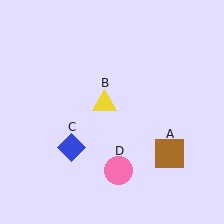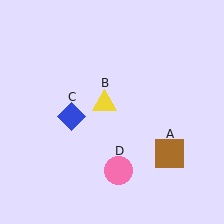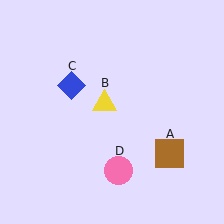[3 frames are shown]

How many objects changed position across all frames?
1 object changed position: blue diamond (object C).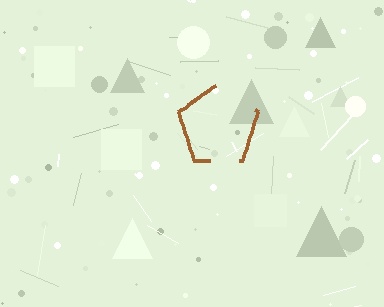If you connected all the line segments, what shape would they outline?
They would outline a pentagon.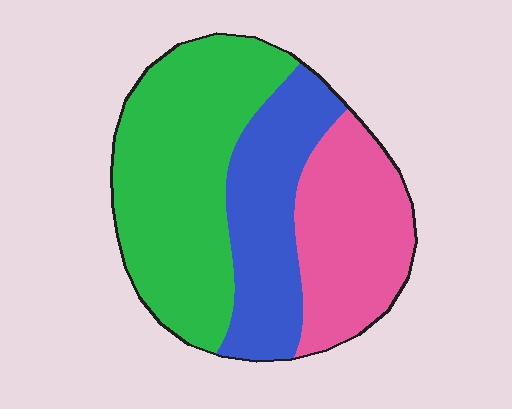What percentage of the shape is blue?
Blue covers 27% of the shape.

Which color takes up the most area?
Green, at roughly 45%.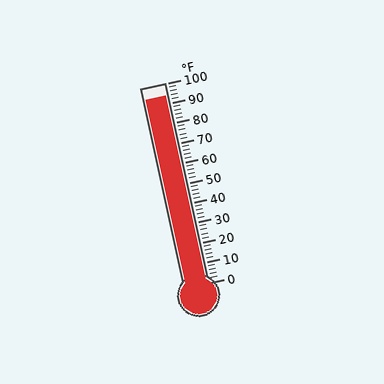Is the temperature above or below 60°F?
The temperature is above 60°F.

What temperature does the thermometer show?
The thermometer shows approximately 94°F.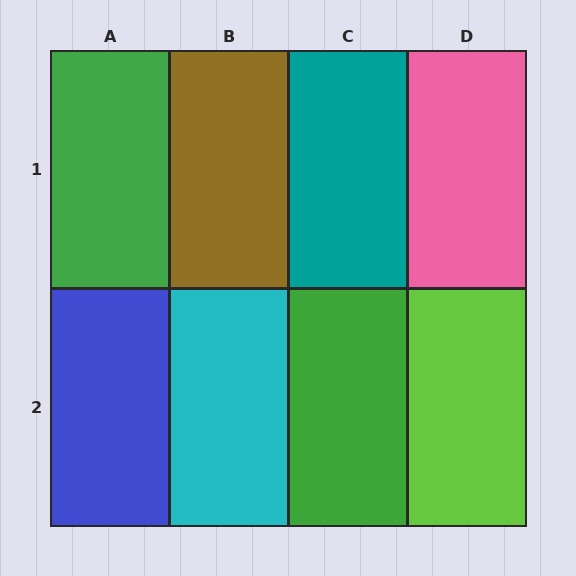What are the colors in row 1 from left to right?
Green, brown, teal, pink.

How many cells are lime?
1 cell is lime.